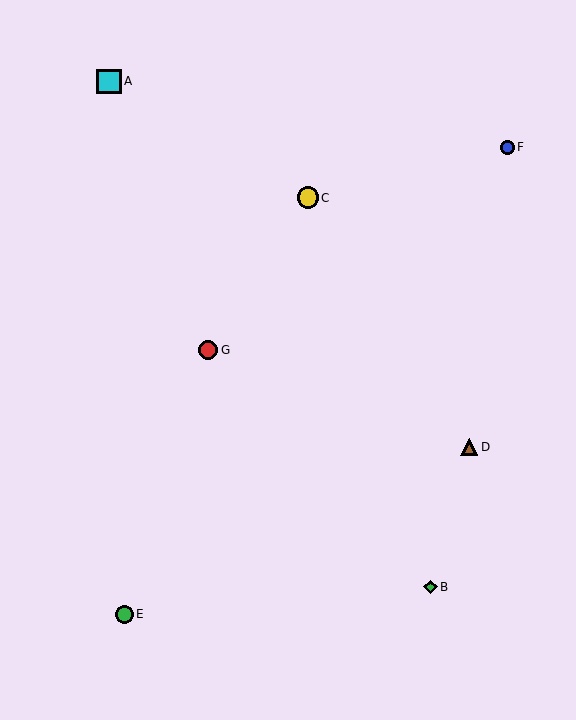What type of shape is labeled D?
Shape D is a brown triangle.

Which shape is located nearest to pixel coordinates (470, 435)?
The brown triangle (labeled D) at (469, 447) is nearest to that location.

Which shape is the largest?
The cyan square (labeled A) is the largest.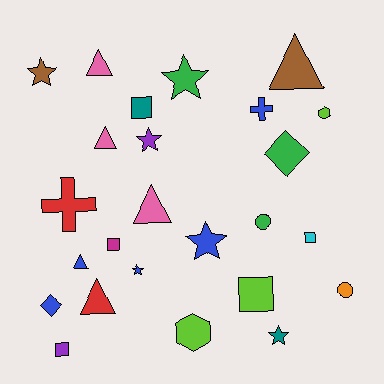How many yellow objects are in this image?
There are no yellow objects.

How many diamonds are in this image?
There are 2 diamonds.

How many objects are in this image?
There are 25 objects.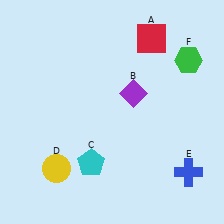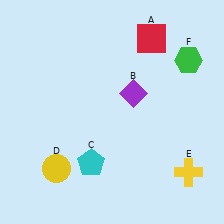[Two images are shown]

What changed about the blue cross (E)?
In Image 1, E is blue. In Image 2, it changed to yellow.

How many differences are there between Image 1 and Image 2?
There is 1 difference between the two images.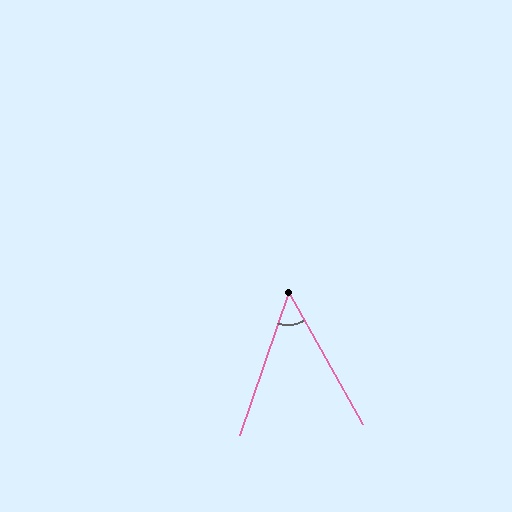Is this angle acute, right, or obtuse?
It is acute.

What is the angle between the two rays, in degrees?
Approximately 48 degrees.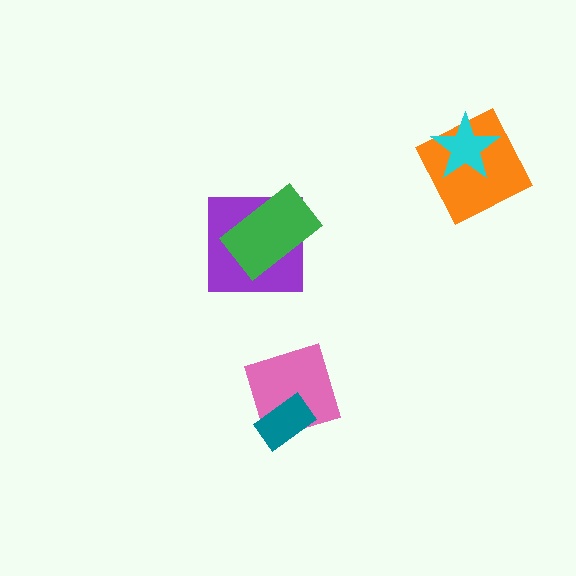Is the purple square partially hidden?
Yes, it is partially covered by another shape.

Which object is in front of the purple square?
The green rectangle is in front of the purple square.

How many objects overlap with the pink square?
1 object overlaps with the pink square.